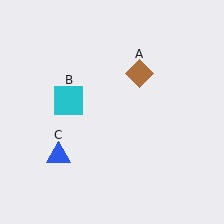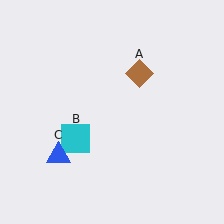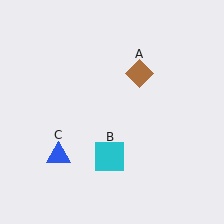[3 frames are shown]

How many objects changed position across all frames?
1 object changed position: cyan square (object B).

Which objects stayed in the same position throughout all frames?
Brown diamond (object A) and blue triangle (object C) remained stationary.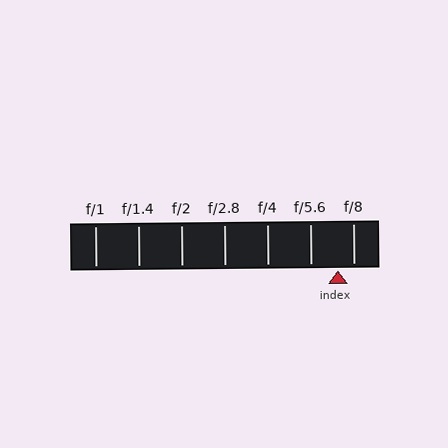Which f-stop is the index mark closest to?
The index mark is closest to f/8.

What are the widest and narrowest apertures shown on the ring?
The widest aperture shown is f/1 and the narrowest is f/8.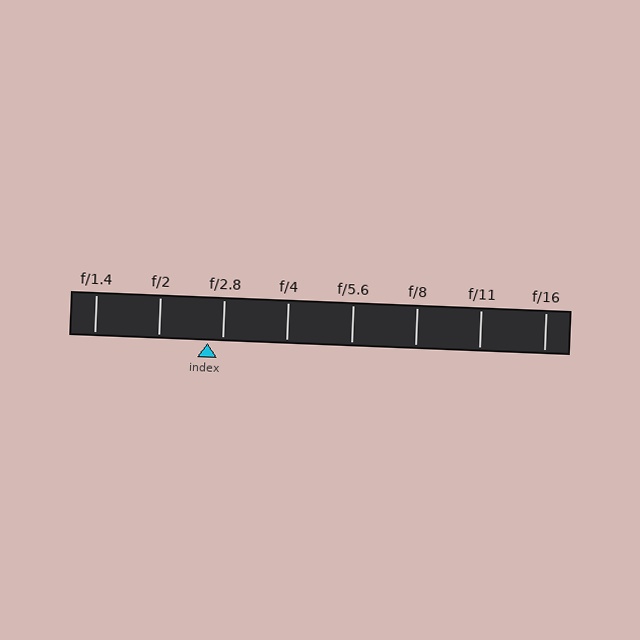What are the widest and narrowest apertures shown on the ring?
The widest aperture shown is f/1.4 and the narrowest is f/16.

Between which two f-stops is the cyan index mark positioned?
The index mark is between f/2 and f/2.8.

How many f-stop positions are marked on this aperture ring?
There are 8 f-stop positions marked.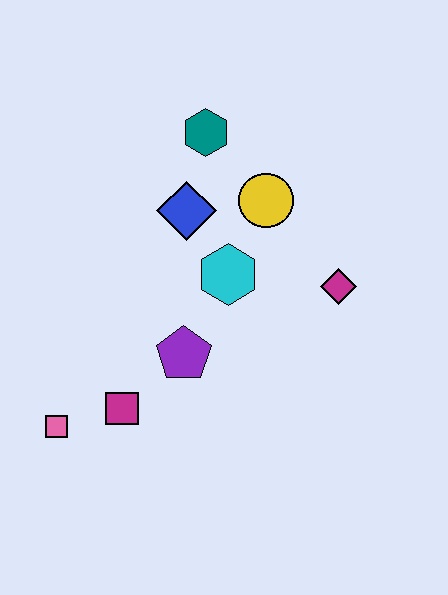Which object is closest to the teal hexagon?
The blue diamond is closest to the teal hexagon.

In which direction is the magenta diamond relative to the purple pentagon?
The magenta diamond is to the right of the purple pentagon.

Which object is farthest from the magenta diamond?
The pink square is farthest from the magenta diamond.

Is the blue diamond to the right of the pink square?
Yes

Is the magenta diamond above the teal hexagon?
No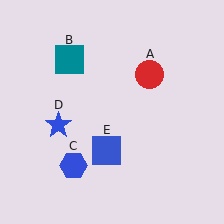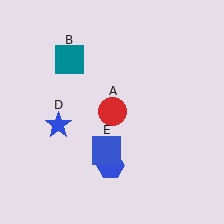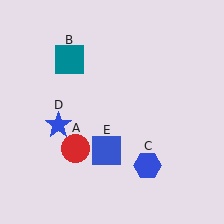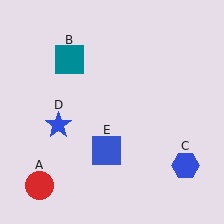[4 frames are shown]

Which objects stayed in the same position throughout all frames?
Teal square (object B) and blue star (object D) and blue square (object E) remained stationary.